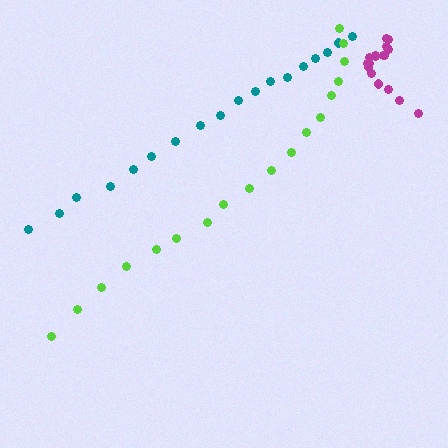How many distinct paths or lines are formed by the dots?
There are 3 distinct paths.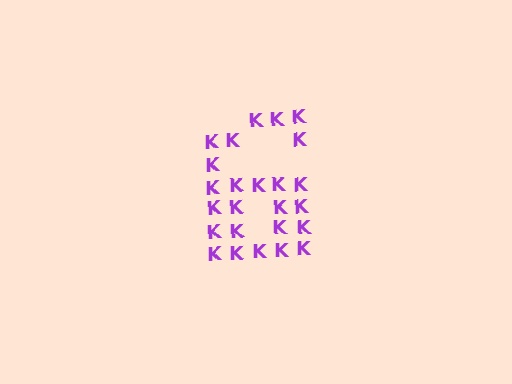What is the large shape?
The large shape is the digit 6.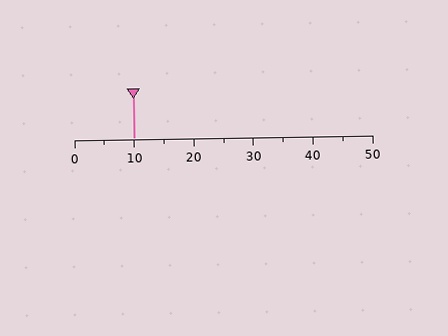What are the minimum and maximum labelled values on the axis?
The axis runs from 0 to 50.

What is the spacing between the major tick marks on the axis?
The major ticks are spaced 10 apart.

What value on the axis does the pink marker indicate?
The marker indicates approximately 10.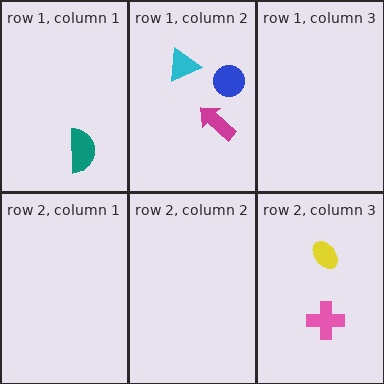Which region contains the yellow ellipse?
The row 2, column 3 region.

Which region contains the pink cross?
The row 2, column 3 region.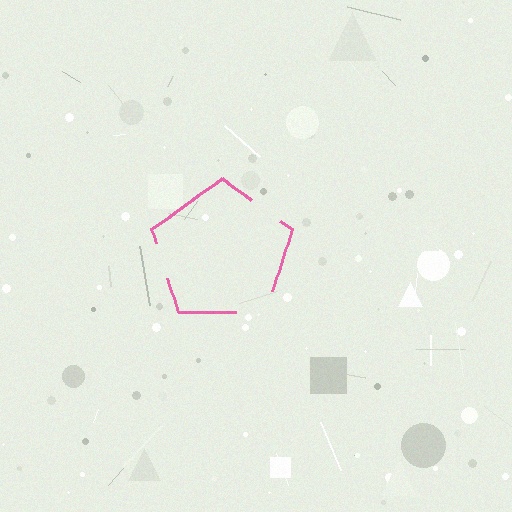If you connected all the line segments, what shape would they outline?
They would outline a pentagon.